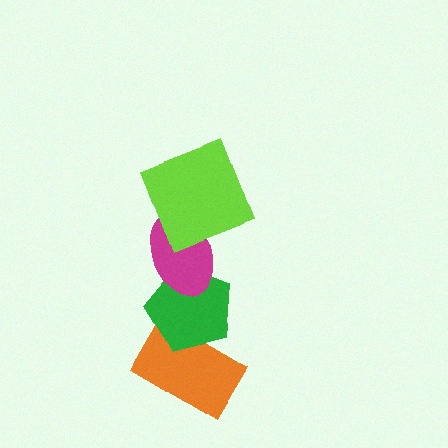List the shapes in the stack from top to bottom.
From top to bottom: the lime square, the magenta ellipse, the green pentagon, the orange rectangle.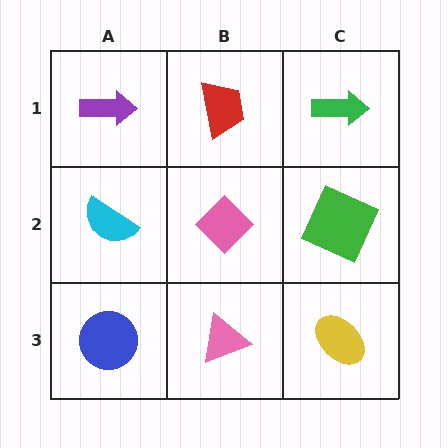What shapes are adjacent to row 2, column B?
A red trapezoid (row 1, column B), a pink triangle (row 3, column B), a cyan semicircle (row 2, column A), a green square (row 2, column C).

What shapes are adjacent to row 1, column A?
A cyan semicircle (row 2, column A), a red trapezoid (row 1, column B).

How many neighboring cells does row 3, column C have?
2.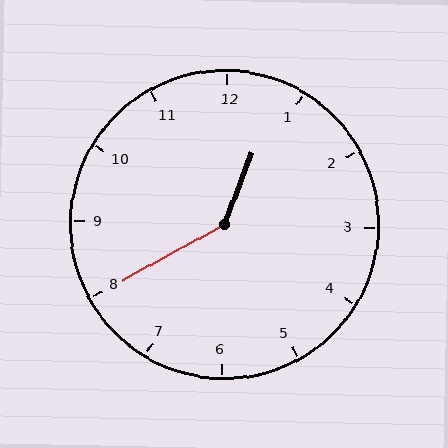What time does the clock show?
12:40.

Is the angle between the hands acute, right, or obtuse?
It is obtuse.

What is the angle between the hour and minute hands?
Approximately 140 degrees.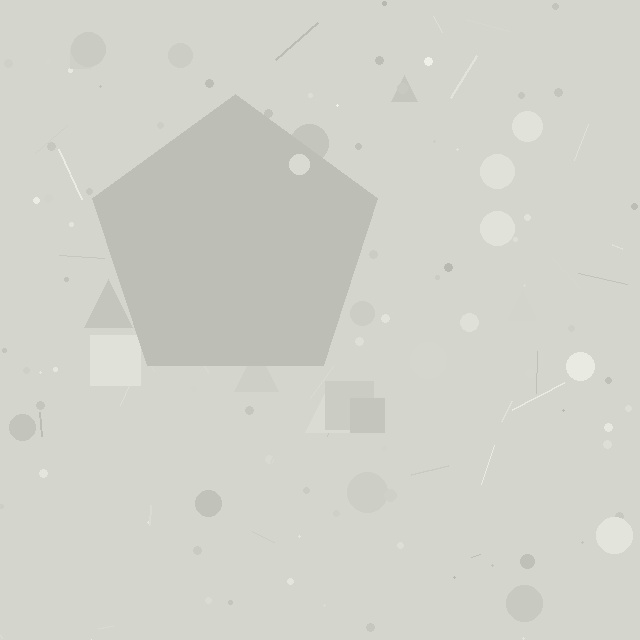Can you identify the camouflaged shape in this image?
The camouflaged shape is a pentagon.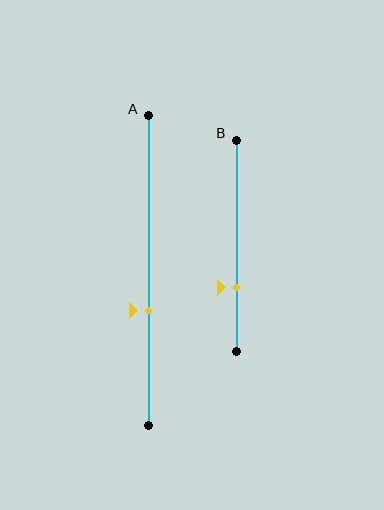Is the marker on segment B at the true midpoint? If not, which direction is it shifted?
No, the marker on segment B is shifted downward by about 19% of the segment length.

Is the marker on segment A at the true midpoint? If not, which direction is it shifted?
No, the marker on segment A is shifted downward by about 13% of the segment length.